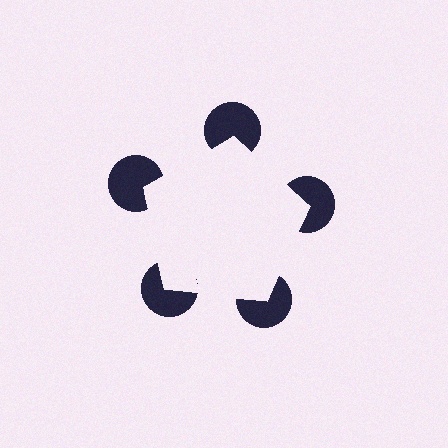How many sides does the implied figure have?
5 sides.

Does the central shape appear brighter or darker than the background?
It typically appears slightly brighter than the background, even though no actual brightness change is drawn.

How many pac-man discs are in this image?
There are 5 — one at each vertex of the illusory pentagon.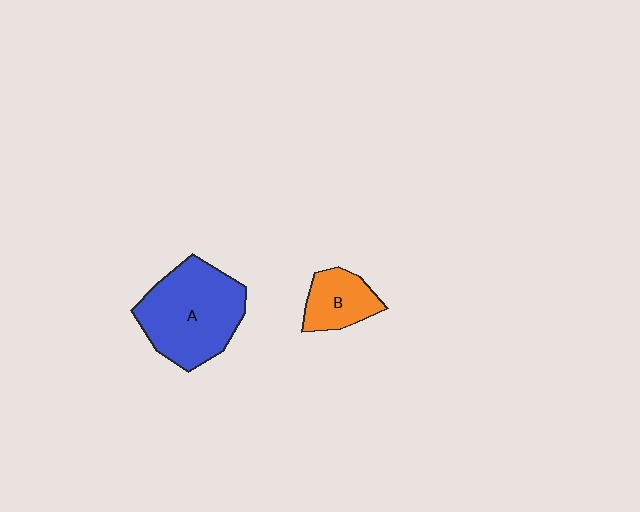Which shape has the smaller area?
Shape B (orange).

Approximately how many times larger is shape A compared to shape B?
Approximately 2.2 times.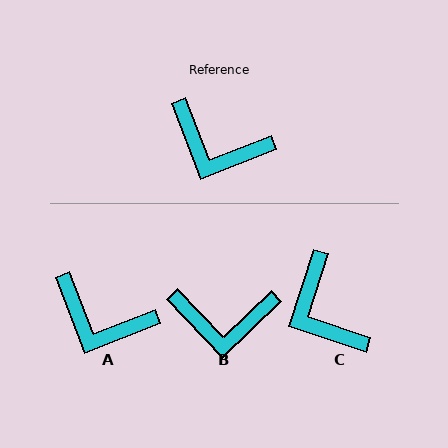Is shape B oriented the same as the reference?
No, it is off by about 22 degrees.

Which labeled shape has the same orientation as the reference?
A.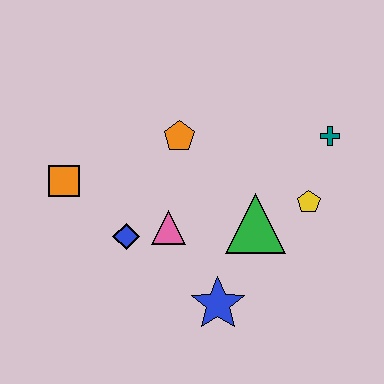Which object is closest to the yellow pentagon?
The green triangle is closest to the yellow pentagon.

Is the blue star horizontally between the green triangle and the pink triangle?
Yes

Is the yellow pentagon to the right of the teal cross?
No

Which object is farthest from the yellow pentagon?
The orange square is farthest from the yellow pentagon.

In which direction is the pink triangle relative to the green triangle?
The pink triangle is to the left of the green triangle.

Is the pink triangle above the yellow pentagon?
No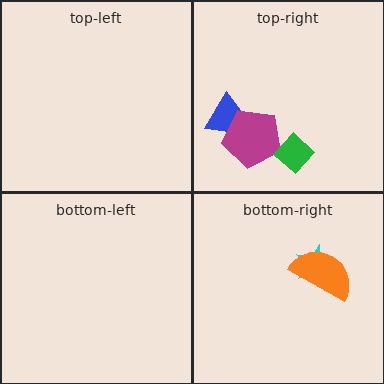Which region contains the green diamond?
The top-right region.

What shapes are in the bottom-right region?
The cyan star, the orange semicircle.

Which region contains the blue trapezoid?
The top-right region.